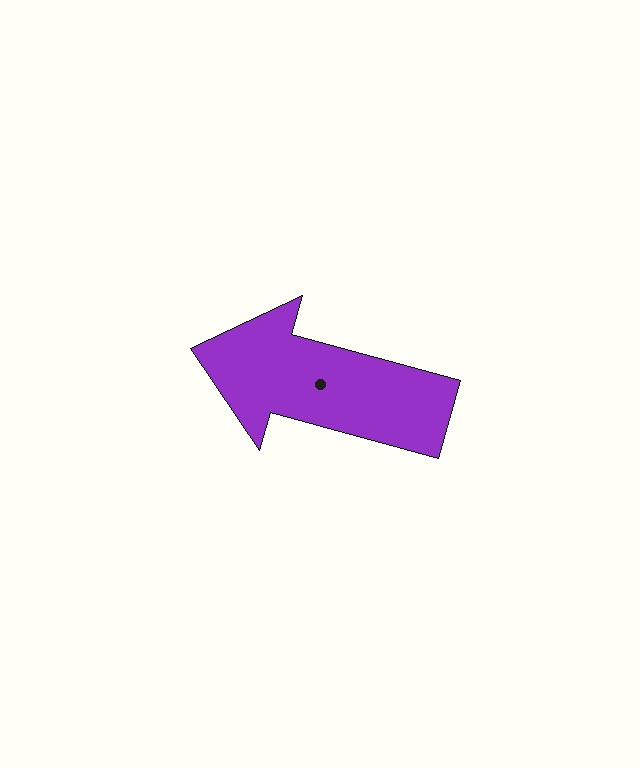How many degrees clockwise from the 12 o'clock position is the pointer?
Approximately 285 degrees.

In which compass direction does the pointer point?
West.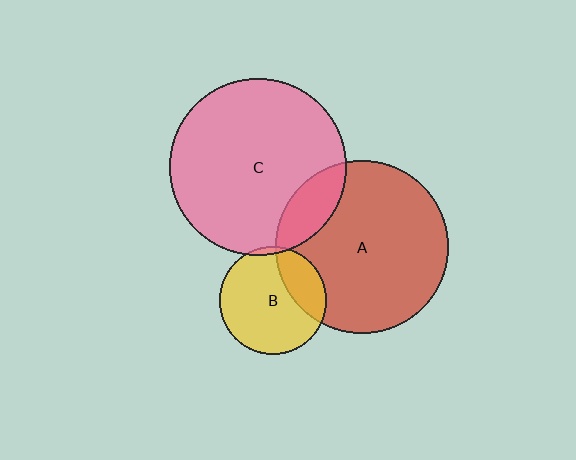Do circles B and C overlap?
Yes.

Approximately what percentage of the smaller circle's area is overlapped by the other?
Approximately 5%.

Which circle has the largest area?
Circle C (pink).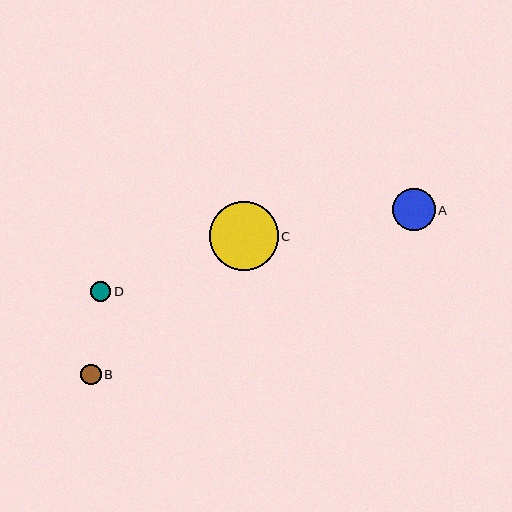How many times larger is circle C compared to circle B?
Circle C is approximately 3.4 times the size of circle B.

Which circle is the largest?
Circle C is the largest with a size of approximately 69 pixels.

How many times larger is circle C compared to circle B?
Circle C is approximately 3.4 times the size of circle B.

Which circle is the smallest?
Circle D is the smallest with a size of approximately 21 pixels.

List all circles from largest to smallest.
From largest to smallest: C, A, B, D.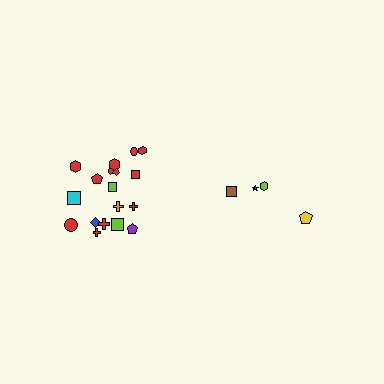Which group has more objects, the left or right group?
The left group.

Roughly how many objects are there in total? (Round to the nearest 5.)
Roughly 20 objects in total.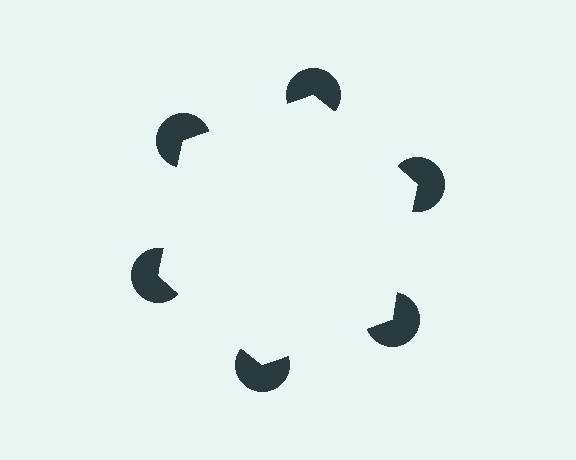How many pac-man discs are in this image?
There are 6 — one at each vertex of the illusory hexagon.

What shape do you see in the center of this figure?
An illusory hexagon — its edges are inferred from the aligned wedge cuts in the pac-man discs, not physically drawn.